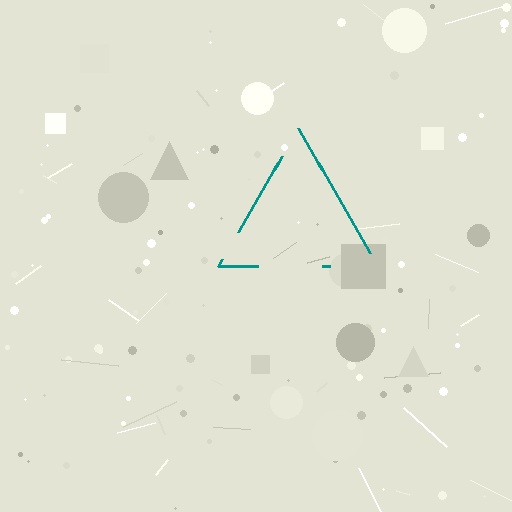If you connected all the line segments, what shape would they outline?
They would outline a triangle.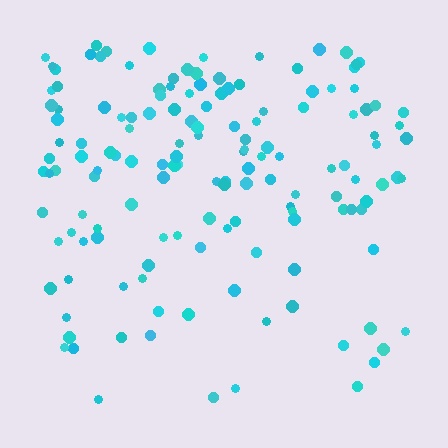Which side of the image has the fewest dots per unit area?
The bottom.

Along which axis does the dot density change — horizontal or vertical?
Vertical.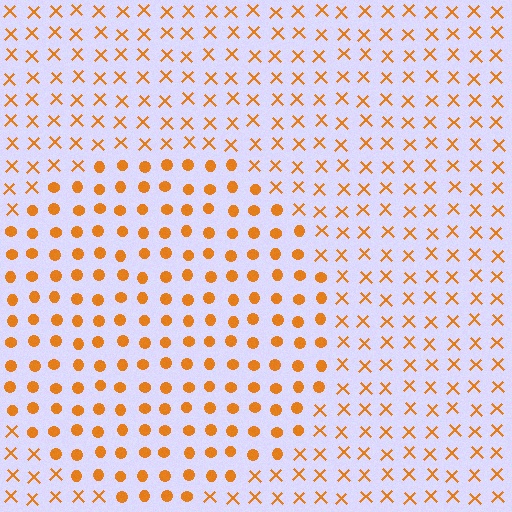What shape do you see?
I see a circle.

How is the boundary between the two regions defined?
The boundary is defined by a change in element shape: circles inside vs. X marks outside. All elements share the same color and spacing.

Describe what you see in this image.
The image is filled with small orange elements arranged in a uniform grid. A circle-shaped region contains circles, while the surrounding area contains X marks. The boundary is defined purely by the change in element shape.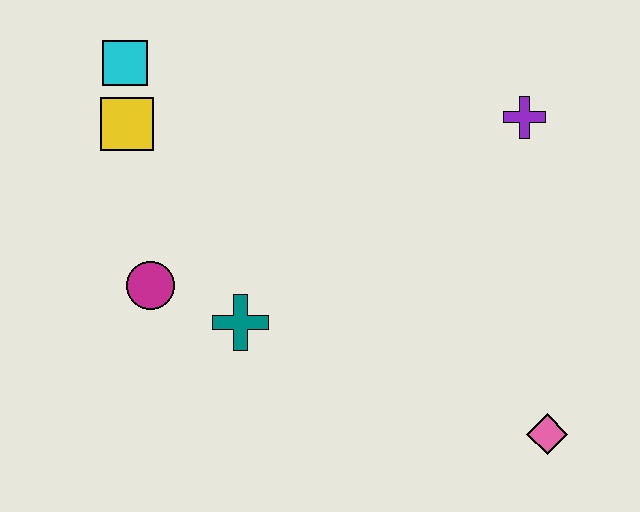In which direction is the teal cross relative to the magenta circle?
The teal cross is to the right of the magenta circle.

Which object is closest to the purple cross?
The pink diamond is closest to the purple cross.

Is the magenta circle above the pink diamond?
Yes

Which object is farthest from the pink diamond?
The cyan square is farthest from the pink diamond.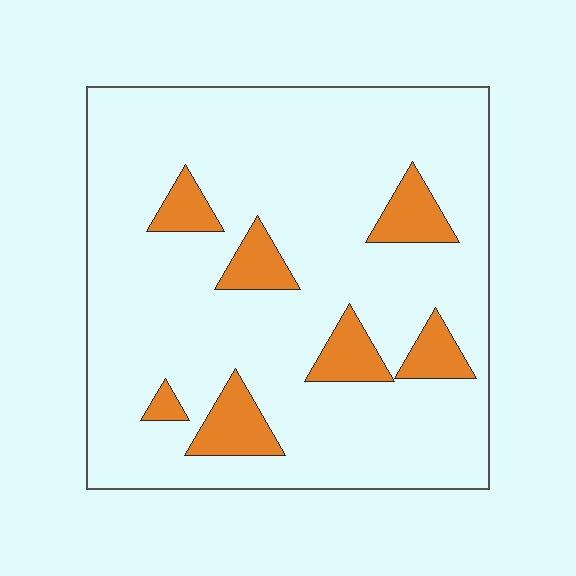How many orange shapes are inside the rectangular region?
7.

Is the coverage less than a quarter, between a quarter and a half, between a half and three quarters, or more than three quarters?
Less than a quarter.